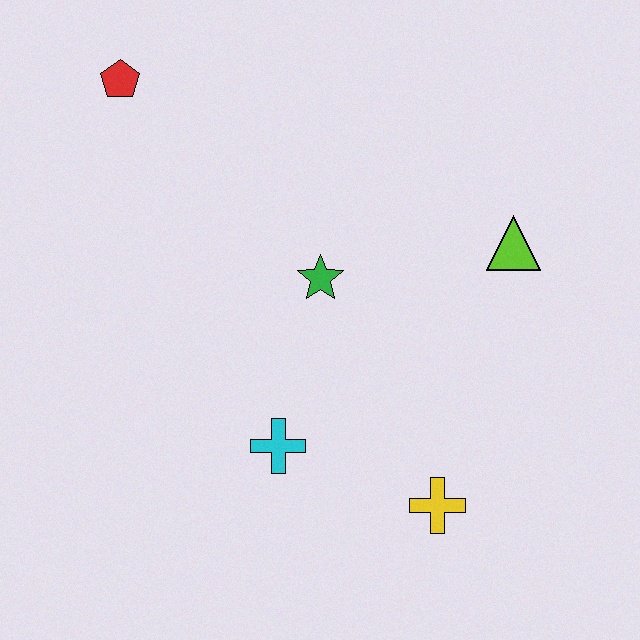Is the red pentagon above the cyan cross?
Yes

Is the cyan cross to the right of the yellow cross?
No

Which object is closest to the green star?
The cyan cross is closest to the green star.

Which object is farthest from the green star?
The red pentagon is farthest from the green star.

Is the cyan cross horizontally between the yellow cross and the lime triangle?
No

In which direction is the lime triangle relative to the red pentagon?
The lime triangle is to the right of the red pentagon.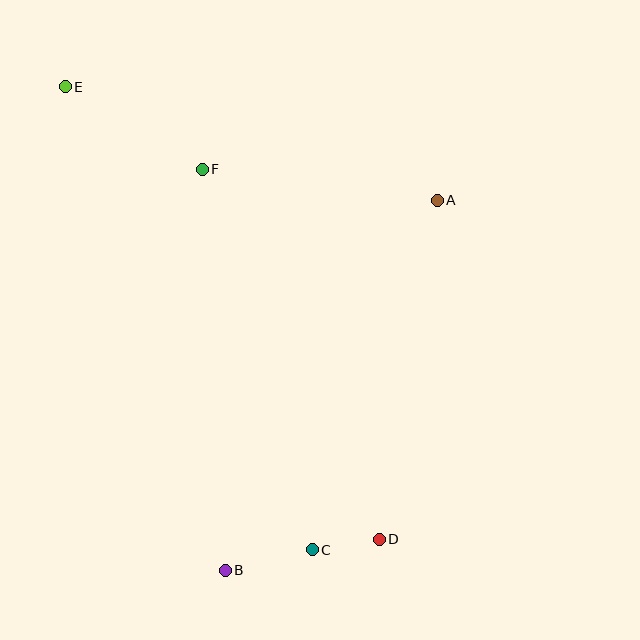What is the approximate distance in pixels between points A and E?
The distance between A and E is approximately 389 pixels.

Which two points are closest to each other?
Points C and D are closest to each other.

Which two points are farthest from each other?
Points D and E are farthest from each other.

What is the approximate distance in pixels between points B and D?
The distance between B and D is approximately 157 pixels.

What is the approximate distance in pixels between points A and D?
The distance between A and D is approximately 344 pixels.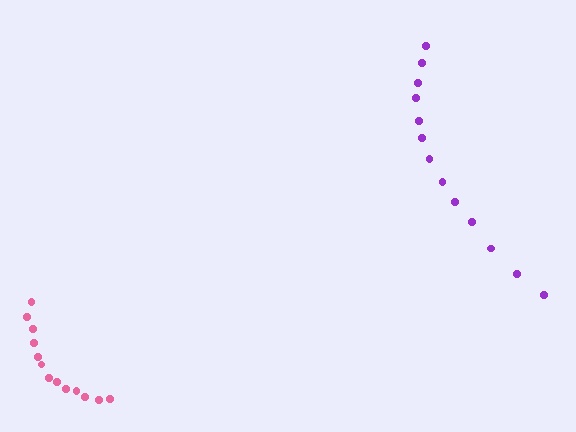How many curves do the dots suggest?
There are 2 distinct paths.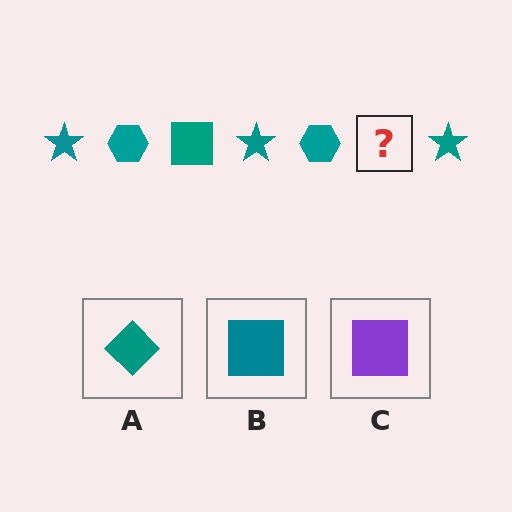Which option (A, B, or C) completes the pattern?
B.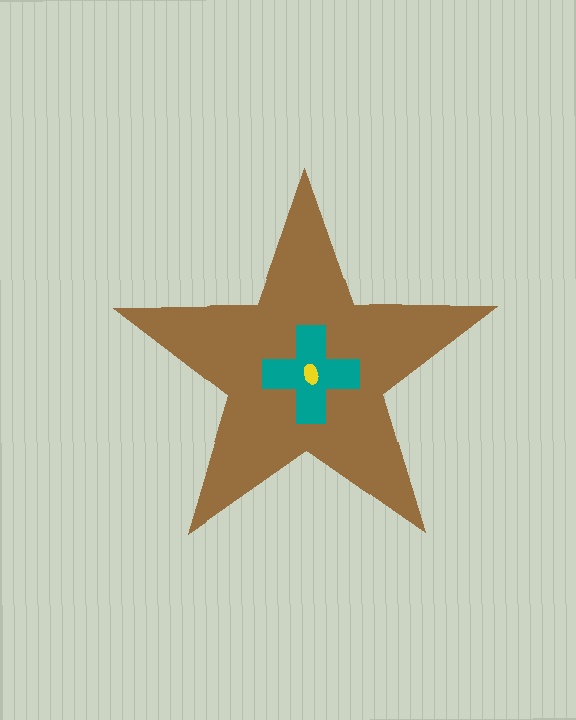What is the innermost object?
The yellow ellipse.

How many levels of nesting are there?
3.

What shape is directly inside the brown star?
The teal cross.